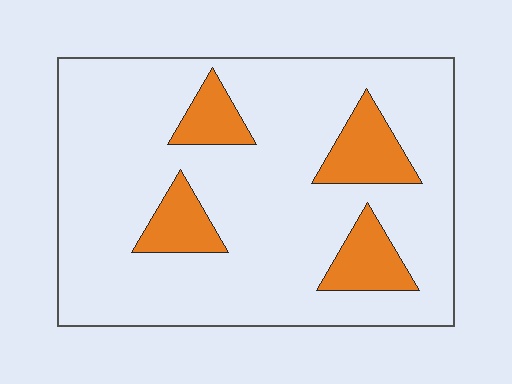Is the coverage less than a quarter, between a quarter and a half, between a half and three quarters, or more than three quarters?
Less than a quarter.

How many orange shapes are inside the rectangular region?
4.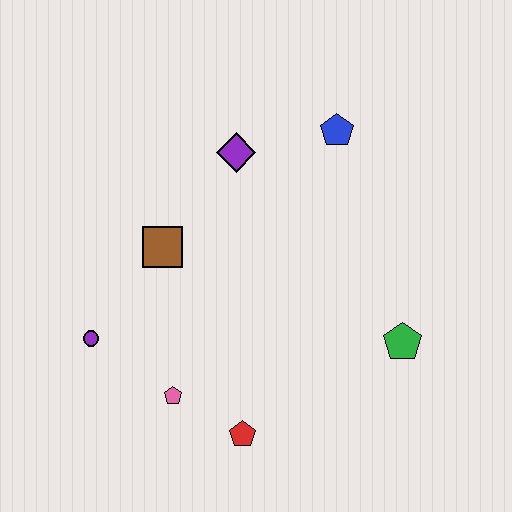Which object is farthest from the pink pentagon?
The blue pentagon is farthest from the pink pentagon.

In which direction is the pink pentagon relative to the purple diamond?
The pink pentagon is below the purple diamond.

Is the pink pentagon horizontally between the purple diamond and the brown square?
Yes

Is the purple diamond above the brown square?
Yes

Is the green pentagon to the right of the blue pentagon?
Yes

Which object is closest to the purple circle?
The pink pentagon is closest to the purple circle.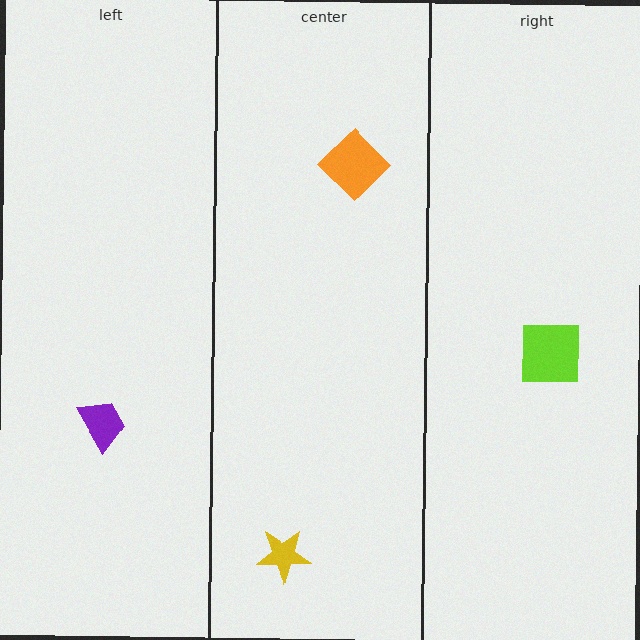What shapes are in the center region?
The orange diamond, the yellow star.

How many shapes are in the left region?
1.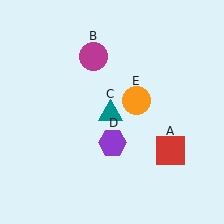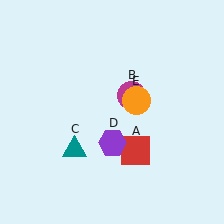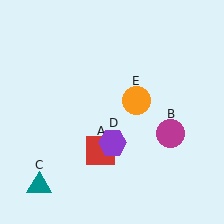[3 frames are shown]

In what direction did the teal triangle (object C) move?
The teal triangle (object C) moved down and to the left.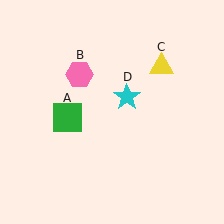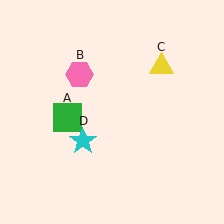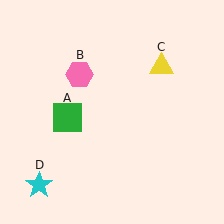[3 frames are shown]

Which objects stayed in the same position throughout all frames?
Green square (object A) and pink hexagon (object B) and yellow triangle (object C) remained stationary.